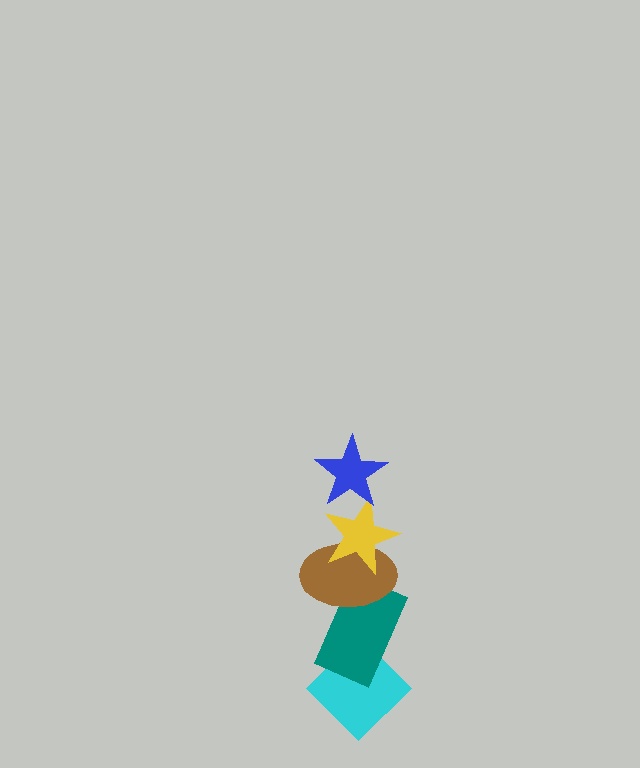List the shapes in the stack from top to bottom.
From top to bottom: the blue star, the yellow star, the brown ellipse, the teal rectangle, the cyan diamond.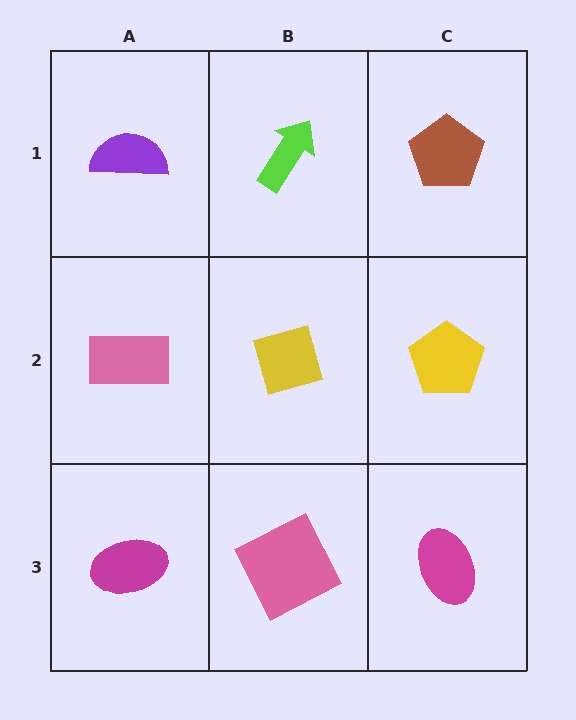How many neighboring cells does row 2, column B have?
4.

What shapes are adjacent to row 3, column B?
A yellow diamond (row 2, column B), a magenta ellipse (row 3, column A), a magenta ellipse (row 3, column C).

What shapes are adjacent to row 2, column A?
A purple semicircle (row 1, column A), a magenta ellipse (row 3, column A), a yellow diamond (row 2, column B).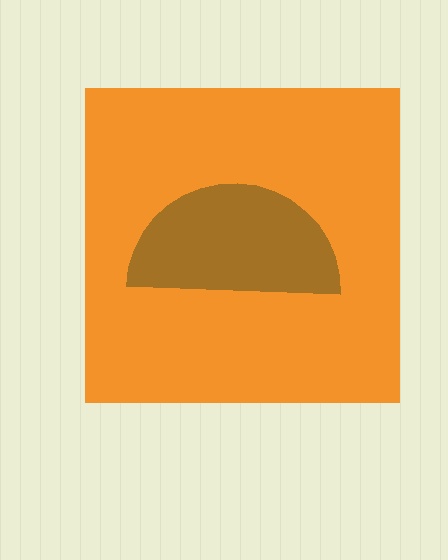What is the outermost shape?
The orange square.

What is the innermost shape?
The brown semicircle.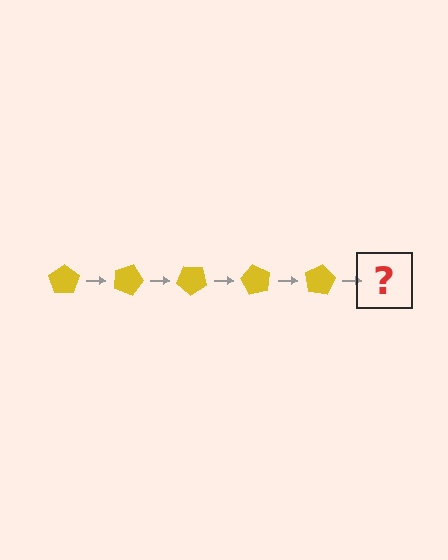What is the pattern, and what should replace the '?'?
The pattern is that the pentagon rotates 20 degrees each step. The '?' should be a yellow pentagon rotated 100 degrees.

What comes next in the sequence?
The next element should be a yellow pentagon rotated 100 degrees.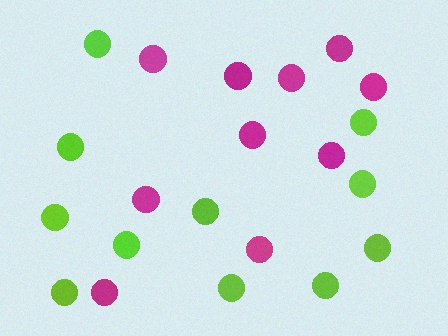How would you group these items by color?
There are 2 groups: one group of lime circles (11) and one group of magenta circles (10).